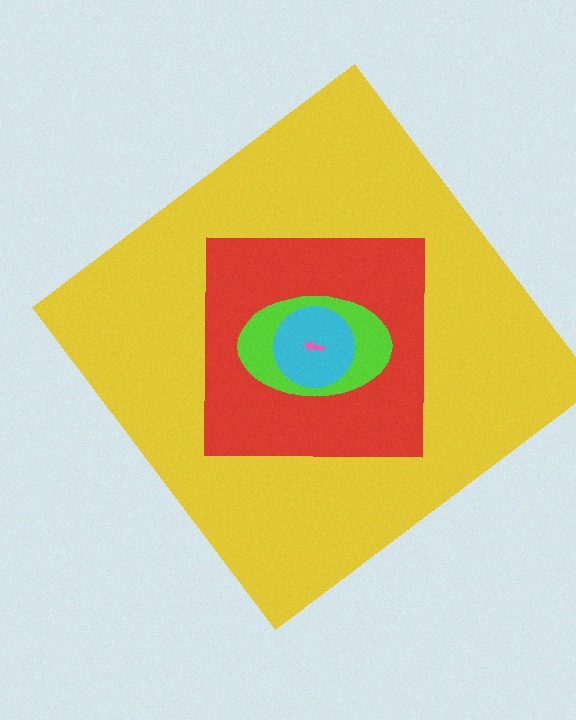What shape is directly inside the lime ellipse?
The cyan circle.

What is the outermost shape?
The yellow diamond.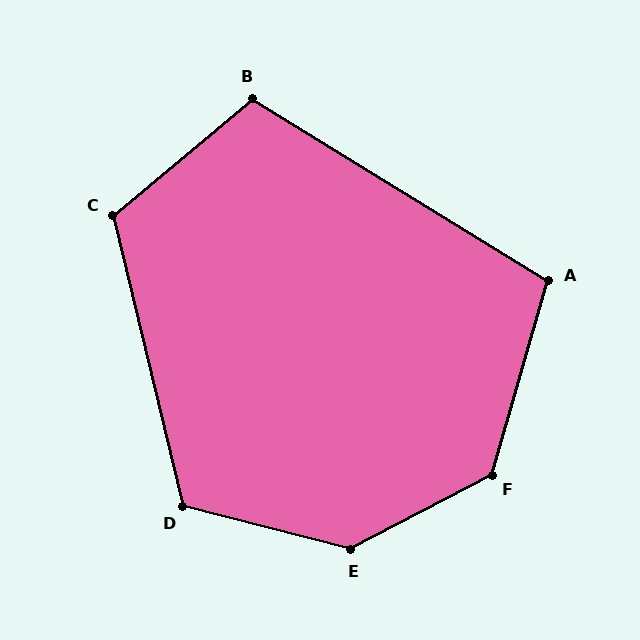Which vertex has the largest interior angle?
E, at approximately 138 degrees.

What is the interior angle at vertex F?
Approximately 134 degrees (obtuse).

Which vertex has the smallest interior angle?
A, at approximately 106 degrees.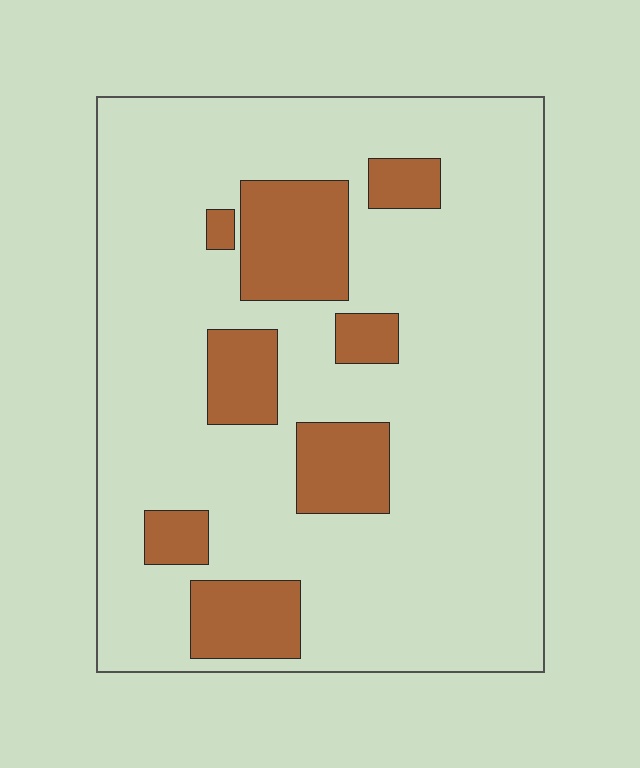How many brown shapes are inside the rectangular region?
8.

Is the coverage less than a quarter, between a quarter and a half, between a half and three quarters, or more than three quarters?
Less than a quarter.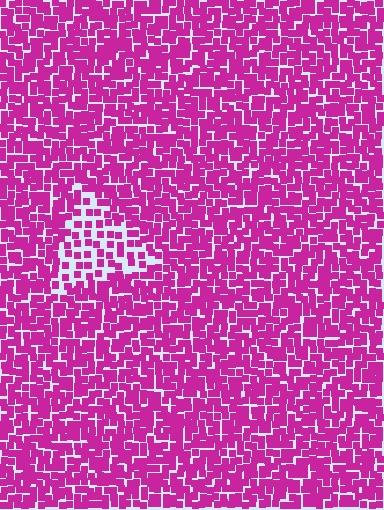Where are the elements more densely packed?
The elements are more densely packed outside the triangle boundary.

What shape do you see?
I see a triangle.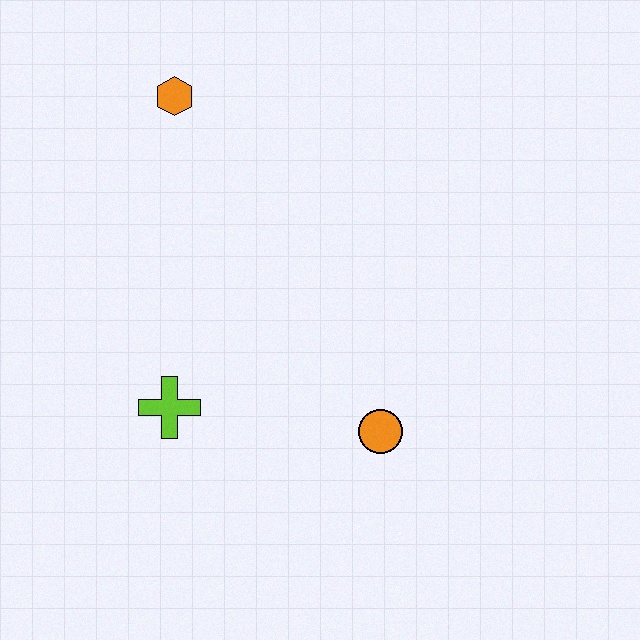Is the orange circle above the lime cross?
No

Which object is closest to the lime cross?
The orange circle is closest to the lime cross.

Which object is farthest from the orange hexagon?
The orange circle is farthest from the orange hexagon.